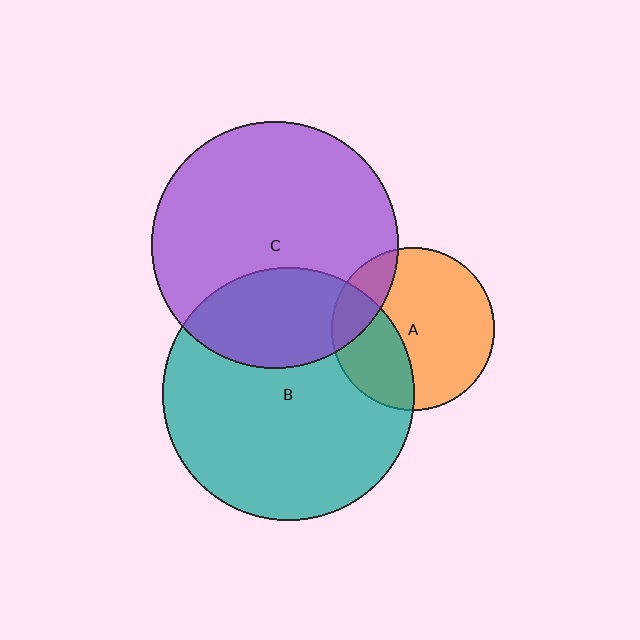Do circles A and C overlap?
Yes.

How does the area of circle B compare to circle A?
Approximately 2.4 times.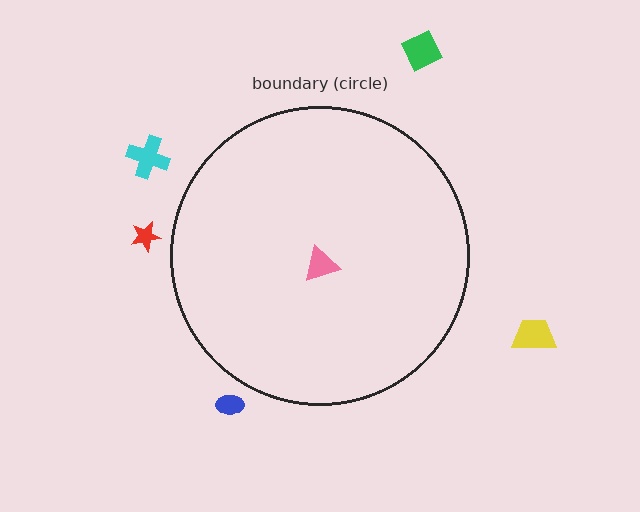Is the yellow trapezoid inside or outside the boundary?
Outside.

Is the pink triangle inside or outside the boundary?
Inside.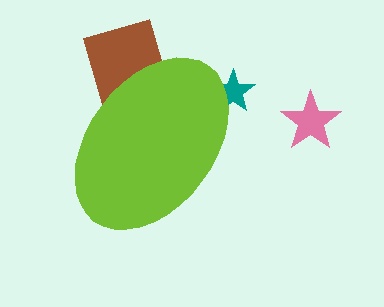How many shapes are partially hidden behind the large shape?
2 shapes are partially hidden.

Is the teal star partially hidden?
Yes, the teal star is partially hidden behind the lime ellipse.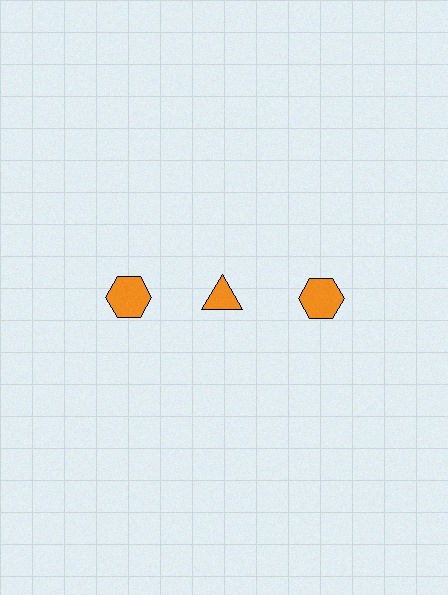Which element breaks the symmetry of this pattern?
The orange triangle in the top row, second from left column breaks the symmetry. All other shapes are orange hexagons.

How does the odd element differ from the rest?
It has a different shape: triangle instead of hexagon.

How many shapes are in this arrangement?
There are 3 shapes arranged in a grid pattern.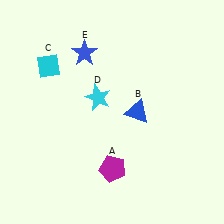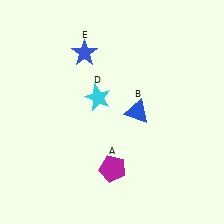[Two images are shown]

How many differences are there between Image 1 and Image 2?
There is 1 difference between the two images.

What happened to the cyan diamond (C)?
The cyan diamond (C) was removed in Image 2. It was in the top-left area of Image 1.